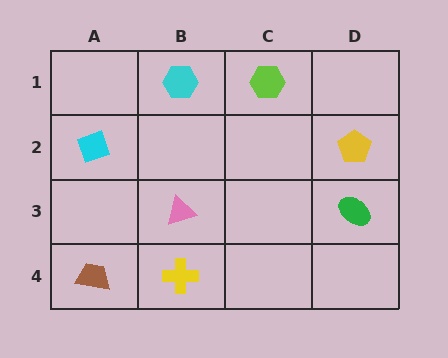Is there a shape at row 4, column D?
No, that cell is empty.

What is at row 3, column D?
A green ellipse.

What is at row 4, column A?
A brown trapezoid.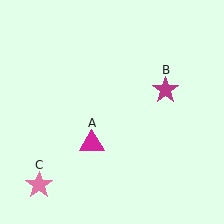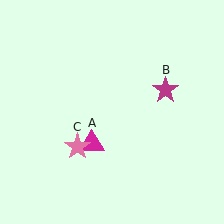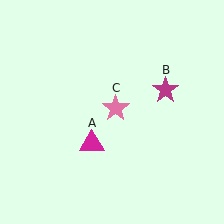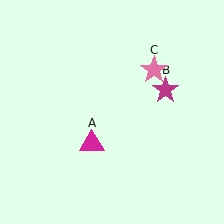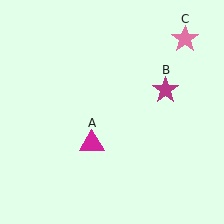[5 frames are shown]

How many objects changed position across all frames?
1 object changed position: pink star (object C).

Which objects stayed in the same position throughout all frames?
Magenta triangle (object A) and magenta star (object B) remained stationary.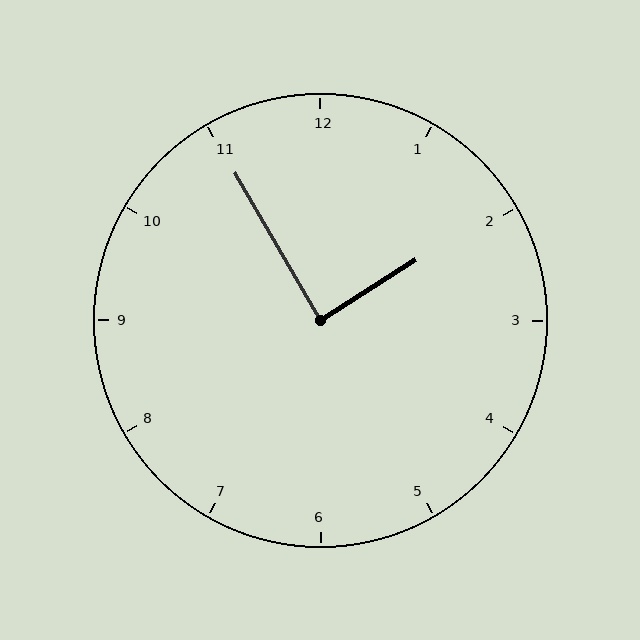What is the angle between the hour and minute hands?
Approximately 88 degrees.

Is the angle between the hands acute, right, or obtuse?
It is right.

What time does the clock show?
1:55.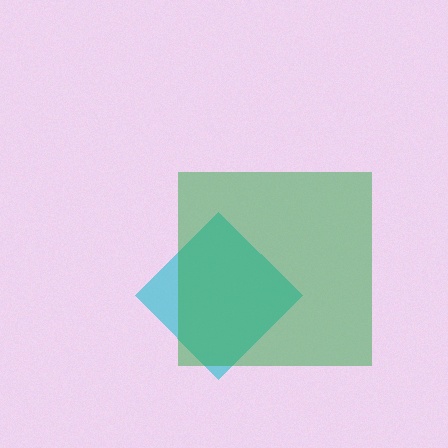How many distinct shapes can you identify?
There are 2 distinct shapes: a cyan diamond, a green square.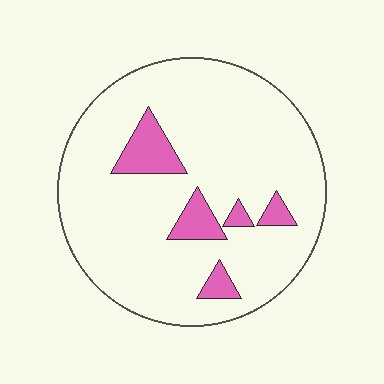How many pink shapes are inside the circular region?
5.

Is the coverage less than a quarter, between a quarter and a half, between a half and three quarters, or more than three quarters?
Less than a quarter.